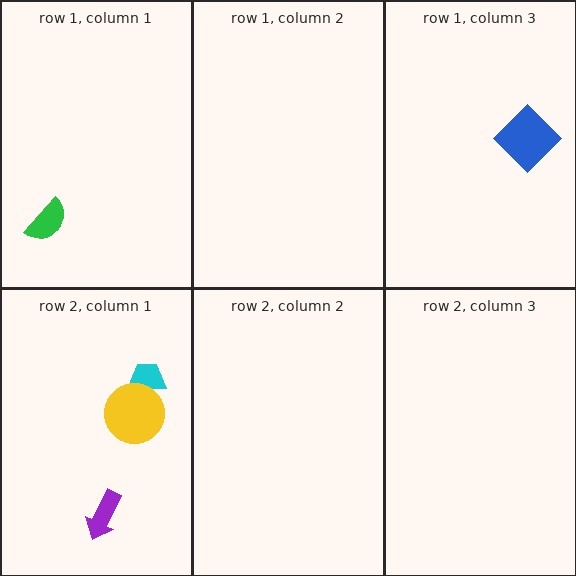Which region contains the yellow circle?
The row 2, column 1 region.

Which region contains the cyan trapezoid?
The row 2, column 1 region.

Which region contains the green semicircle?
The row 1, column 1 region.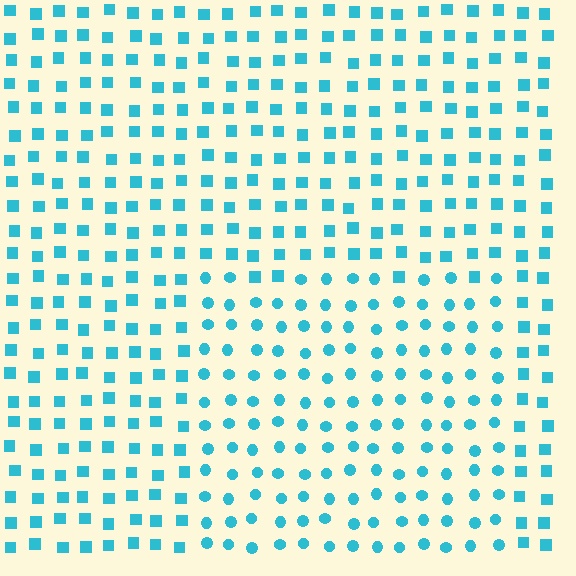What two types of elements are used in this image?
The image uses circles inside the rectangle region and squares outside it.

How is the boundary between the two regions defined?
The boundary is defined by a change in element shape: circles inside vs. squares outside. All elements share the same color and spacing.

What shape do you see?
I see a rectangle.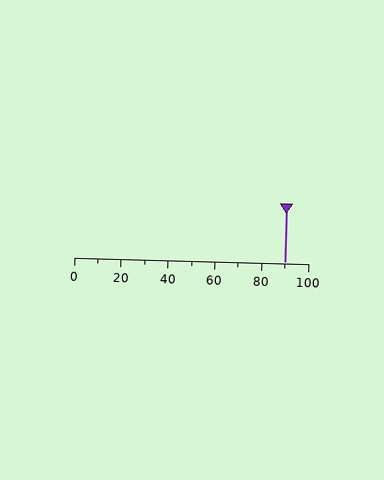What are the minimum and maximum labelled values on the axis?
The axis runs from 0 to 100.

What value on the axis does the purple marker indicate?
The marker indicates approximately 90.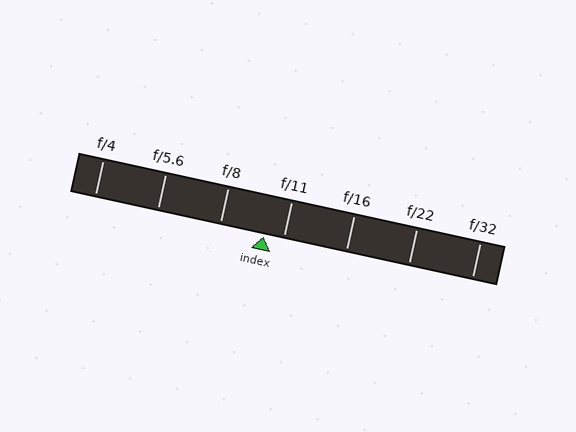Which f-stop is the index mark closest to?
The index mark is closest to f/11.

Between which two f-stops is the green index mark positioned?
The index mark is between f/8 and f/11.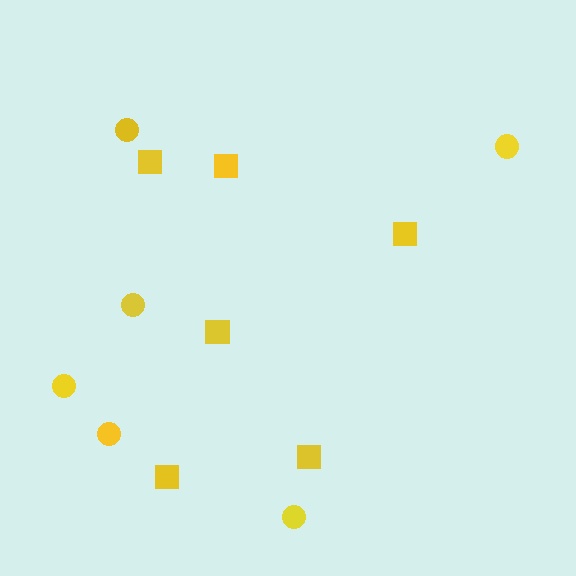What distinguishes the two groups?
There are 2 groups: one group of circles (6) and one group of squares (6).